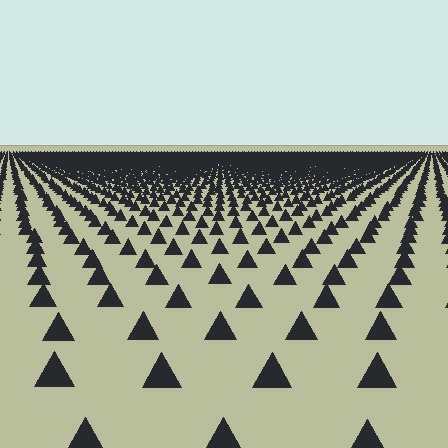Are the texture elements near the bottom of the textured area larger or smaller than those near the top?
Larger. Near the bottom, elements are closer to the viewer and appear at a bigger on-screen size.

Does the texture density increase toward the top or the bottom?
Density increases toward the top.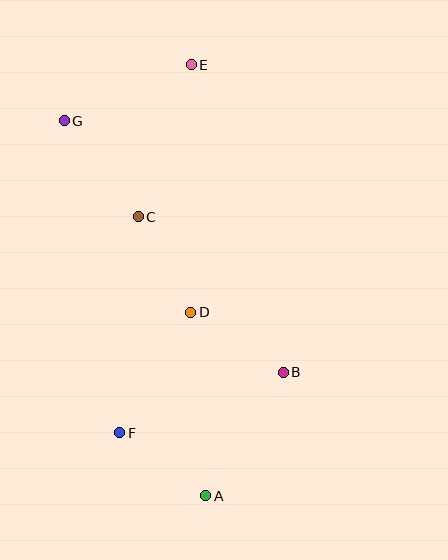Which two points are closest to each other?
Points A and F are closest to each other.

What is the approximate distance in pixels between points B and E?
The distance between B and E is approximately 321 pixels.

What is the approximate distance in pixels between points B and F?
The distance between B and F is approximately 174 pixels.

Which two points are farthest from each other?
Points A and E are farthest from each other.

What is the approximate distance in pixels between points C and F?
The distance between C and F is approximately 217 pixels.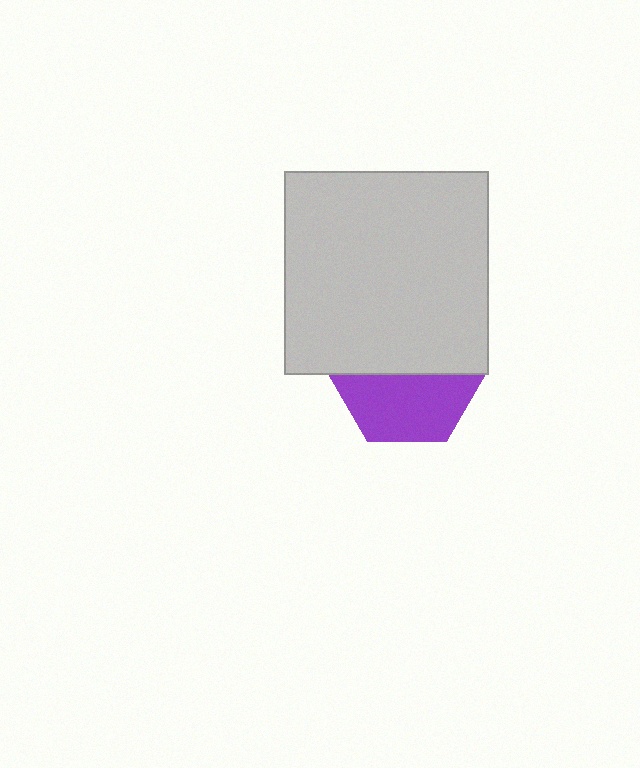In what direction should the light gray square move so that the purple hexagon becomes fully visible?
The light gray square should move up. That is the shortest direction to clear the overlap and leave the purple hexagon fully visible.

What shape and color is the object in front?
The object in front is a light gray square.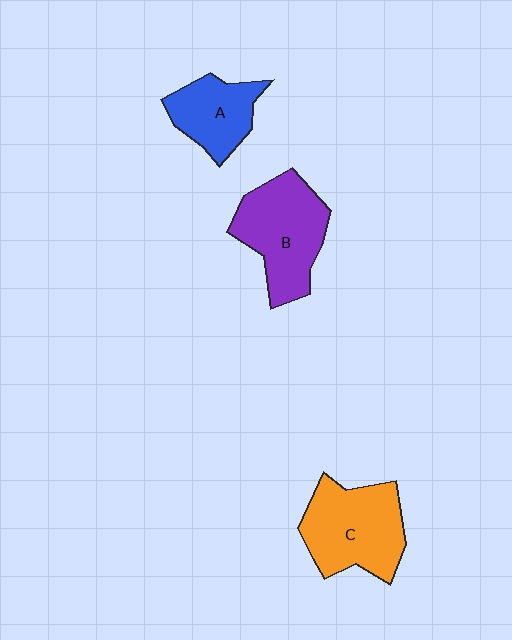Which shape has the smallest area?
Shape A (blue).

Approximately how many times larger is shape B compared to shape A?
Approximately 1.5 times.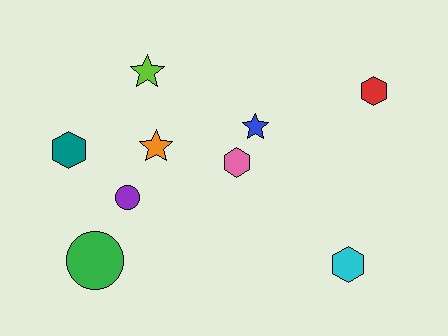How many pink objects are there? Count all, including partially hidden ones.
There is 1 pink object.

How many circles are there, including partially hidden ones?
There are 2 circles.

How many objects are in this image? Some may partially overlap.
There are 9 objects.